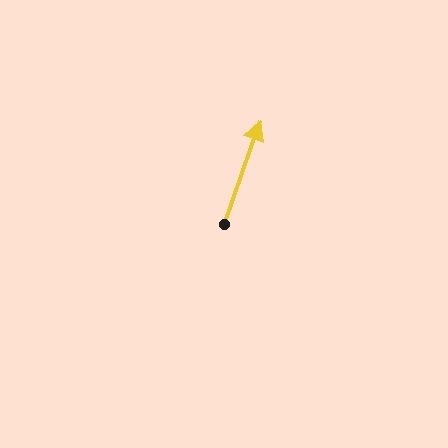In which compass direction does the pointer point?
North.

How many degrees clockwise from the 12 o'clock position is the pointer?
Approximately 19 degrees.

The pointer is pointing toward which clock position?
Roughly 1 o'clock.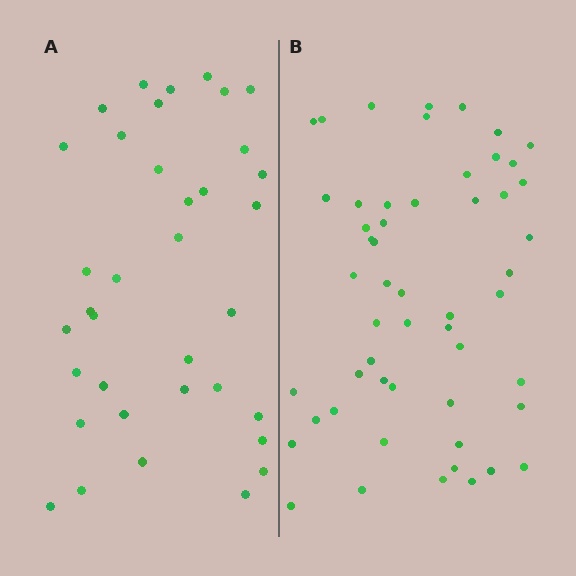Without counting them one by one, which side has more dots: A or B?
Region B (the right region) has more dots.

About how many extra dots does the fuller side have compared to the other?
Region B has approximately 15 more dots than region A.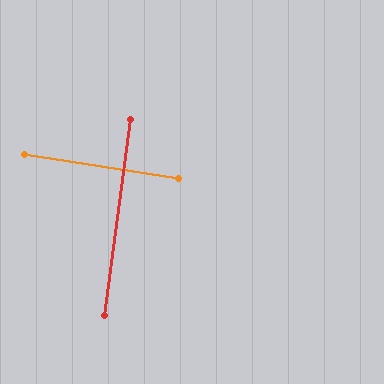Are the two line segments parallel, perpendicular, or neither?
Perpendicular — they meet at approximately 88°.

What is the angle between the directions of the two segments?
Approximately 88 degrees.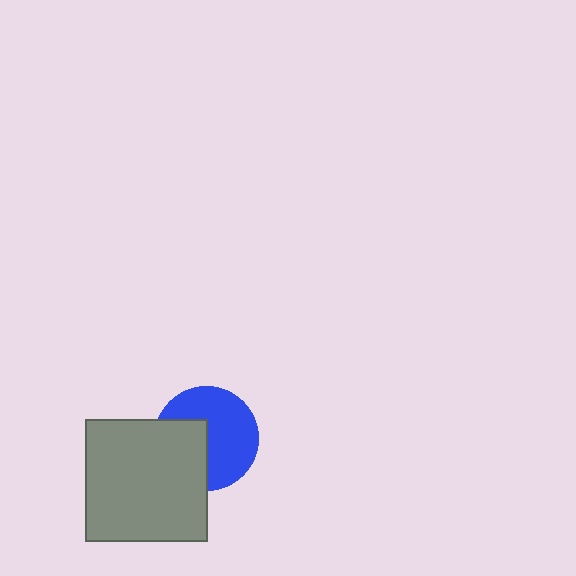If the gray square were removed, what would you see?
You would see the complete blue circle.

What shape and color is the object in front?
The object in front is a gray square.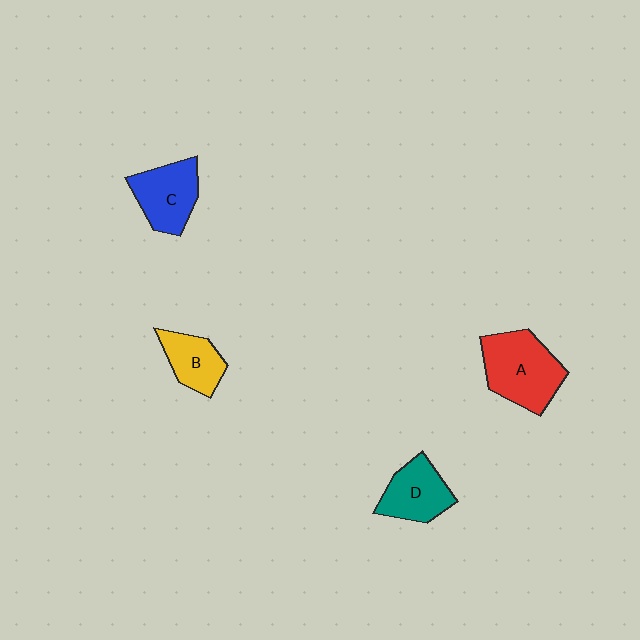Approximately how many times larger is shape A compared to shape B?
Approximately 1.7 times.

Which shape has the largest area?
Shape A (red).